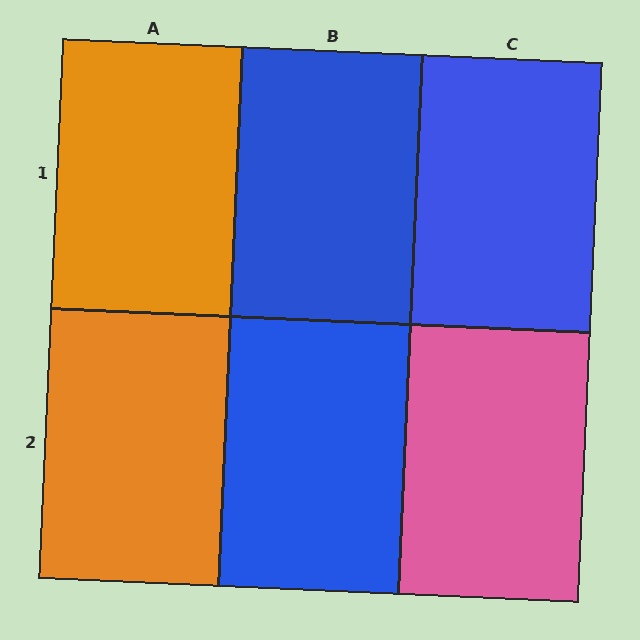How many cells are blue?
3 cells are blue.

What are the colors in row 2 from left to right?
Orange, blue, pink.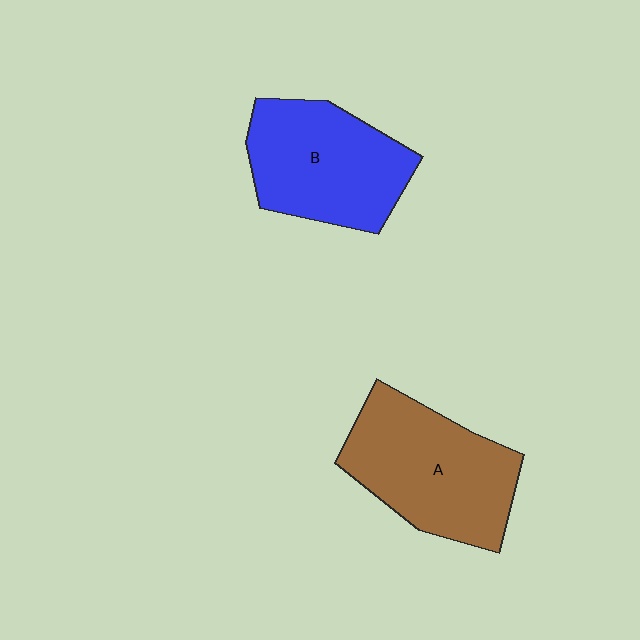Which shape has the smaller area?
Shape B (blue).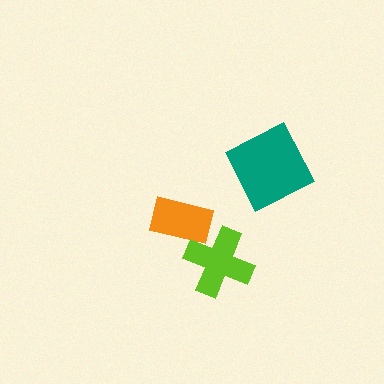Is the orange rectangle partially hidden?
Yes, it is partially covered by another shape.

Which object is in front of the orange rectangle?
The lime cross is in front of the orange rectangle.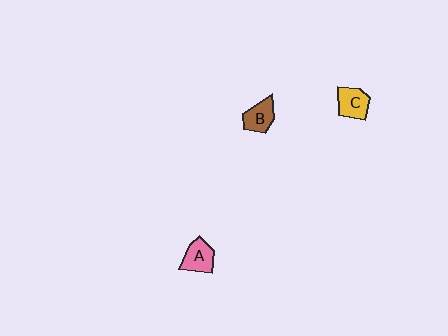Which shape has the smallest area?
Shape B (brown).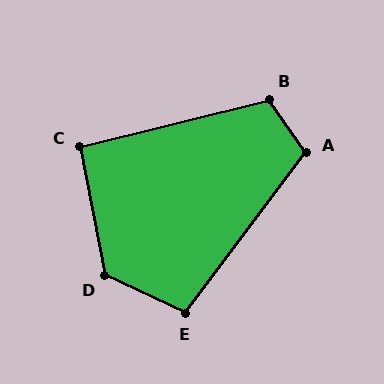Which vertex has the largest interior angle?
D, at approximately 126 degrees.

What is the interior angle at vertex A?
Approximately 109 degrees (obtuse).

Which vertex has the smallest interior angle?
C, at approximately 93 degrees.